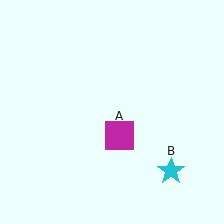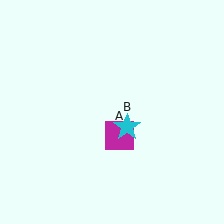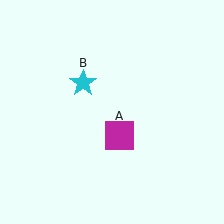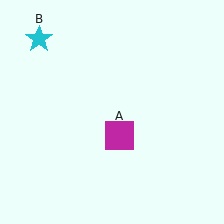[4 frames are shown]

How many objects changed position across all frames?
1 object changed position: cyan star (object B).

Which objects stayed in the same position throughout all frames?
Magenta square (object A) remained stationary.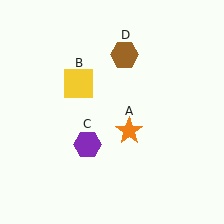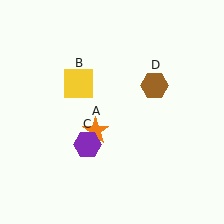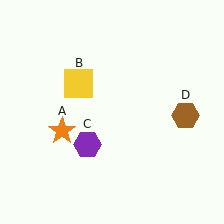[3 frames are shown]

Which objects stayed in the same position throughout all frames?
Yellow square (object B) and purple hexagon (object C) remained stationary.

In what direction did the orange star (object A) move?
The orange star (object A) moved left.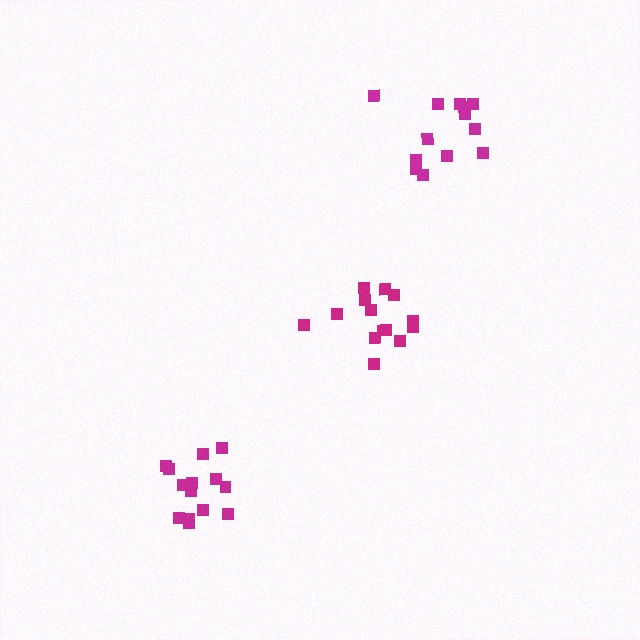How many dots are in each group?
Group 1: 14 dots, Group 2: 13 dots, Group 3: 14 dots (41 total).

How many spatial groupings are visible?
There are 3 spatial groupings.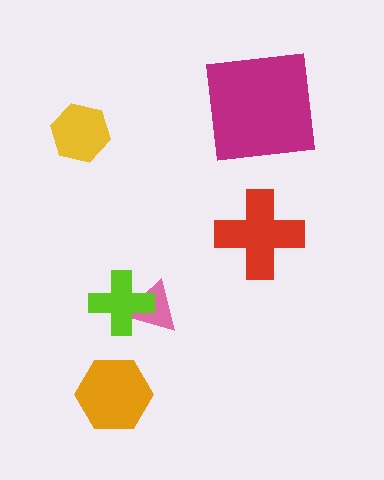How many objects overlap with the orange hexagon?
0 objects overlap with the orange hexagon.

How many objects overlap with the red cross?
0 objects overlap with the red cross.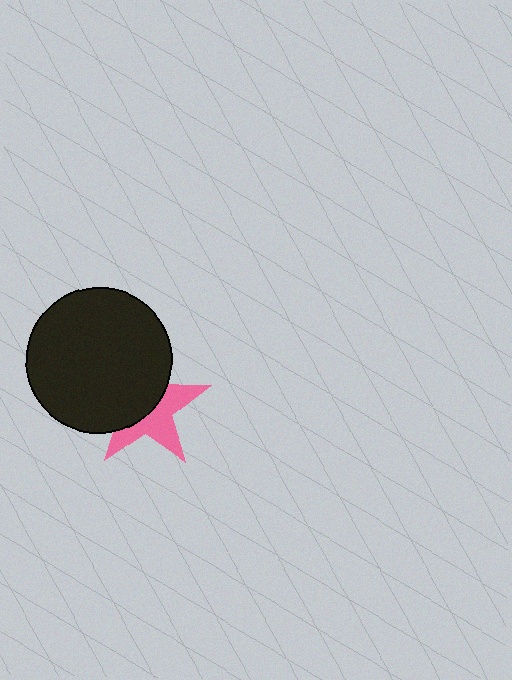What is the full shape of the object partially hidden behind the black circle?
The partially hidden object is a pink star.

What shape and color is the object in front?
The object in front is a black circle.